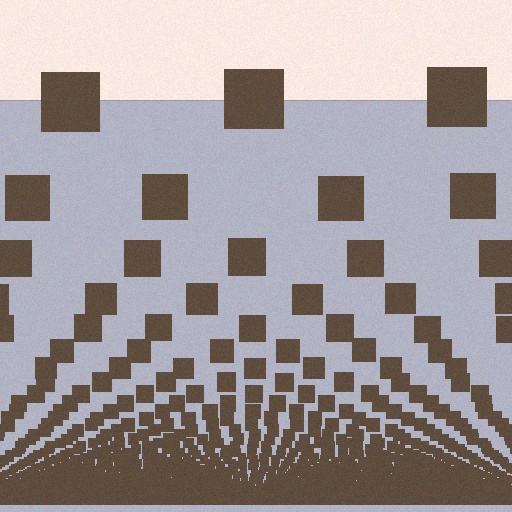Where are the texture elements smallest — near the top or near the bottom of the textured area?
Near the bottom.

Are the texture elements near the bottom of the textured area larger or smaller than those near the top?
Smaller. The gradient is inverted — elements near the bottom are smaller and denser.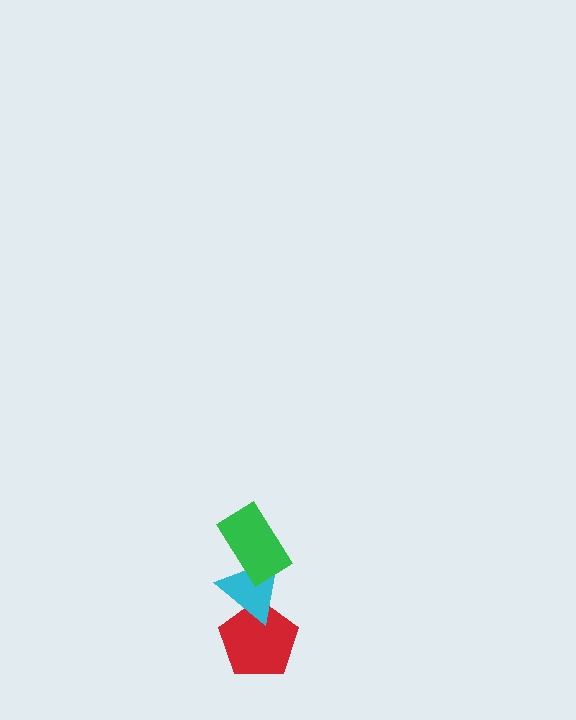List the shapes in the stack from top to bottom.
From top to bottom: the green rectangle, the cyan triangle, the red pentagon.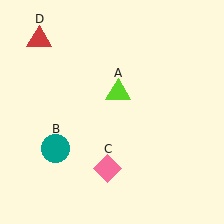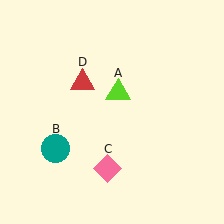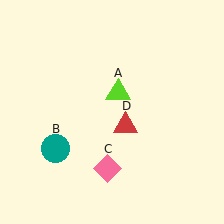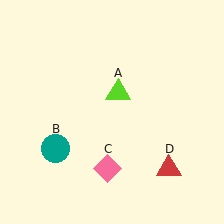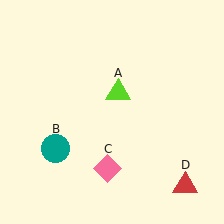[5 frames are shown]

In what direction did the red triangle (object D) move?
The red triangle (object D) moved down and to the right.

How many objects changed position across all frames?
1 object changed position: red triangle (object D).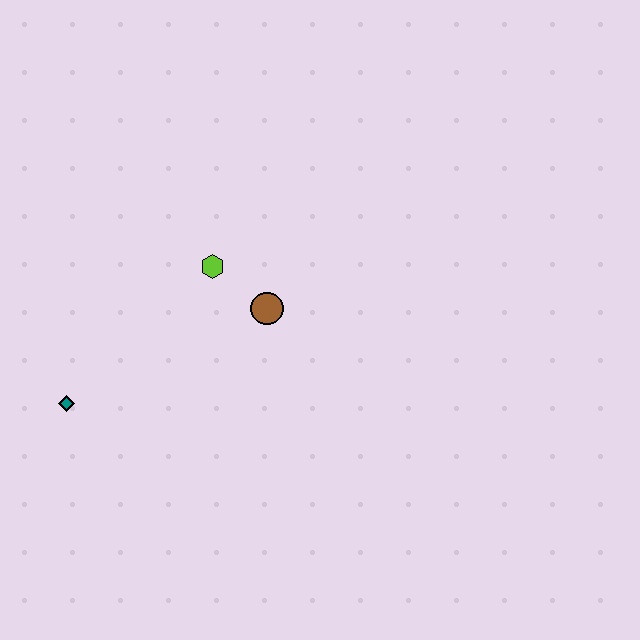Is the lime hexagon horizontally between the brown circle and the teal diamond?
Yes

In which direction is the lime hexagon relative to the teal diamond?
The lime hexagon is to the right of the teal diamond.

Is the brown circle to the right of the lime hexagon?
Yes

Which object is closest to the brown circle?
The lime hexagon is closest to the brown circle.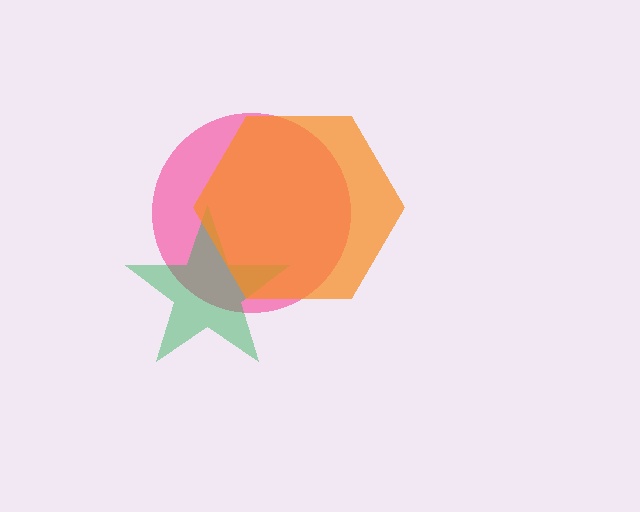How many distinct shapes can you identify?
There are 3 distinct shapes: a pink circle, a green star, an orange hexagon.